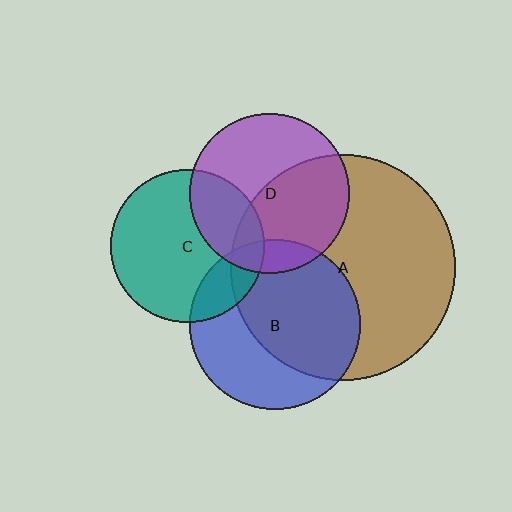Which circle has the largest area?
Circle A (brown).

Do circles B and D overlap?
Yes.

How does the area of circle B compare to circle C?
Approximately 1.2 times.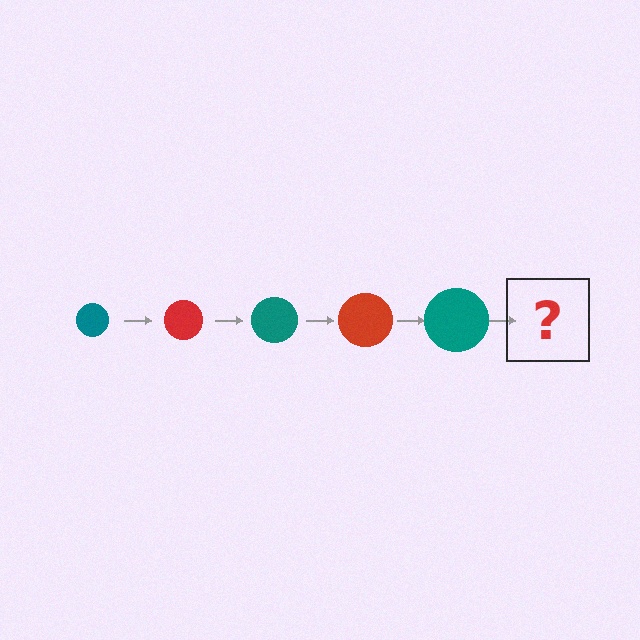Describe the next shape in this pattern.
It should be a red circle, larger than the previous one.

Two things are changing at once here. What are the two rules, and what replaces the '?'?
The two rules are that the circle grows larger each step and the color cycles through teal and red. The '?' should be a red circle, larger than the previous one.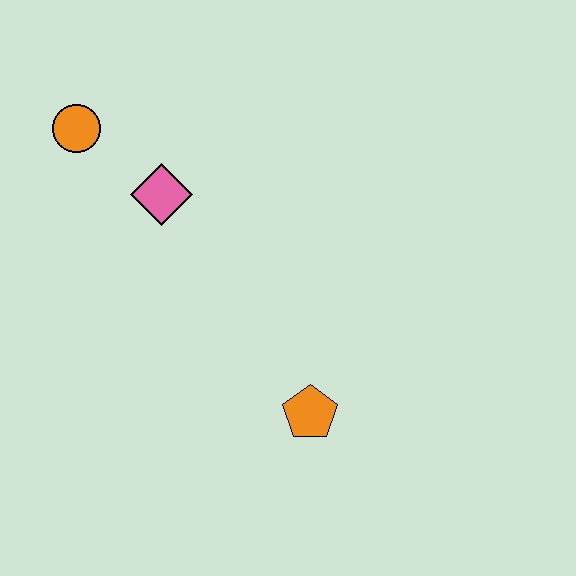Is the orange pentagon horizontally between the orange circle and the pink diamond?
No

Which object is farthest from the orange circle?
The orange pentagon is farthest from the orange circle.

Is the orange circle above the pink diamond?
Yes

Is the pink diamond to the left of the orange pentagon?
Yes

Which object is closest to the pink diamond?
The orange circle is closest to the pink diamond.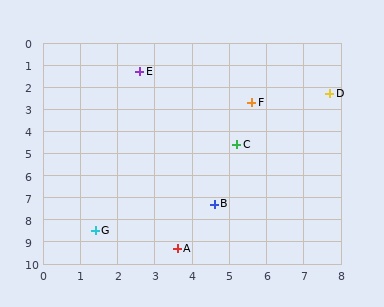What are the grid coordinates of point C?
Point C is at approximately (5.2, 4.6).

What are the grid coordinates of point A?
Point A is at approximately (3.6, 9.3).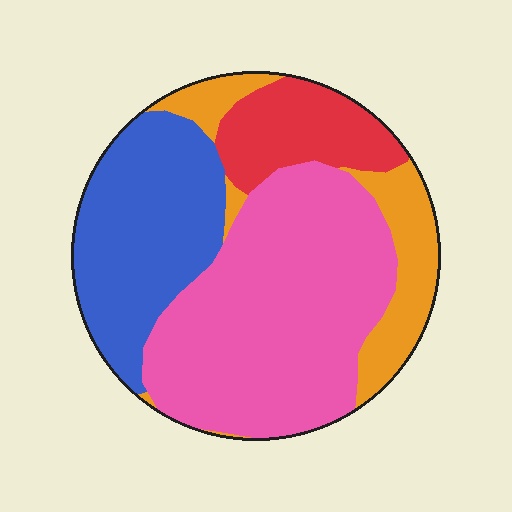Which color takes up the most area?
Pink, at roughly 45%.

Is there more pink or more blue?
Pink.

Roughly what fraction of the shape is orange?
Orange covers about 15% of the shape.